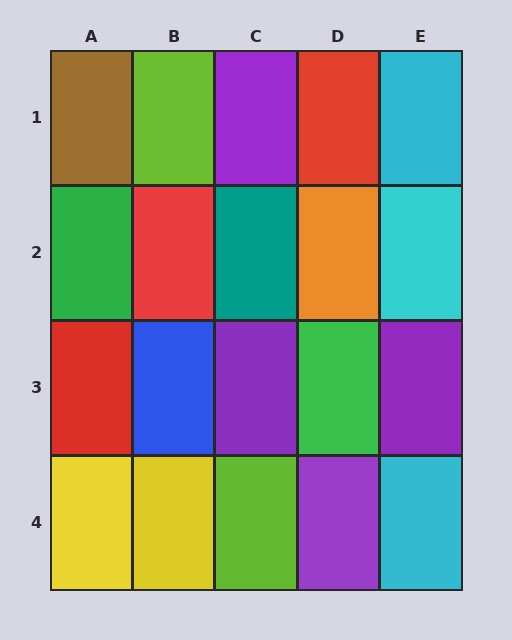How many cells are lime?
2 cells are lime.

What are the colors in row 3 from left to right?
Red, blue, purple, green, purple.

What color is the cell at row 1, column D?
Red.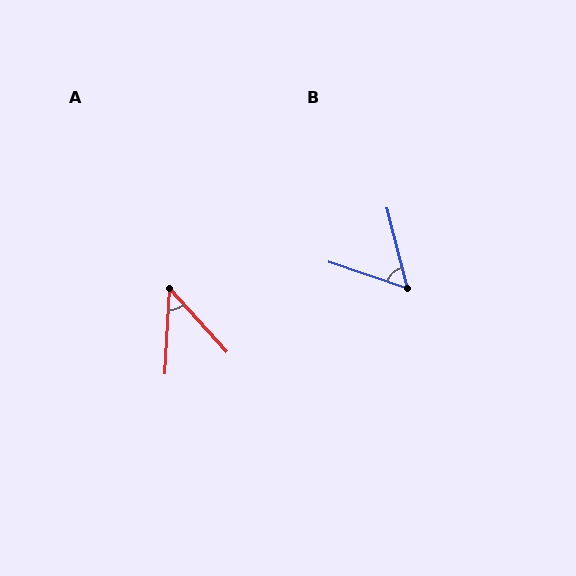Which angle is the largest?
B, at approximately 57 degrees.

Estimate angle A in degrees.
Approximately 45 degrees.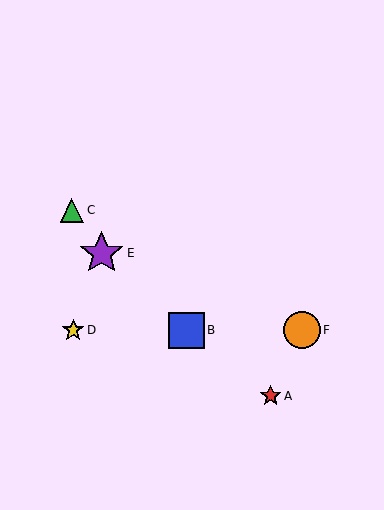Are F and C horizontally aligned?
No, F is at y≈330 and C is at y≈210.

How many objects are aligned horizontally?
3 objects (B, D, F) are aligned horizontally.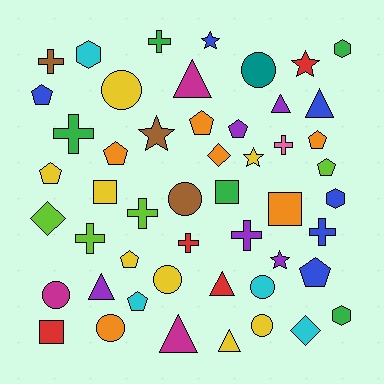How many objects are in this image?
There are 50 objects.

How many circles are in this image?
There are 8 circles.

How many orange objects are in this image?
There are 6 orange objects.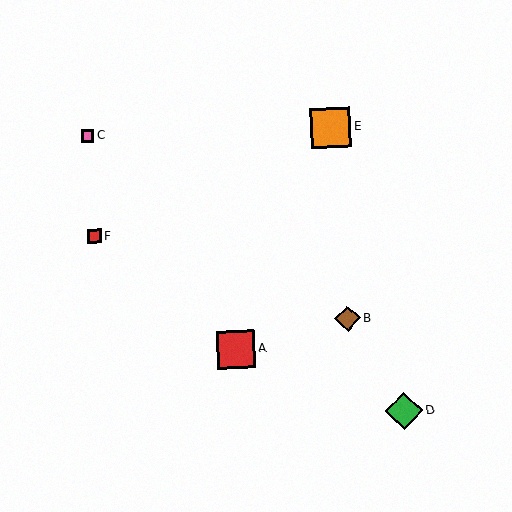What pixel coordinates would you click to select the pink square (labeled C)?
Click at (88, 136) to select the pink square C.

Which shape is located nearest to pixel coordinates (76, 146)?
The pink square (labeled C) at (88, 136) is nearest to that location.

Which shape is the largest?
The orange square (labeled E) is the largest.